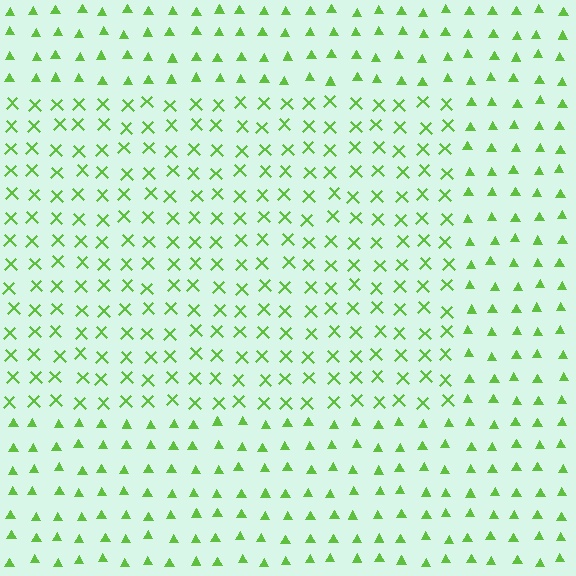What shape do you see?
I see a rectangle.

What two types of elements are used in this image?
The image uses X marks inside the rectangle region and triangles outside it.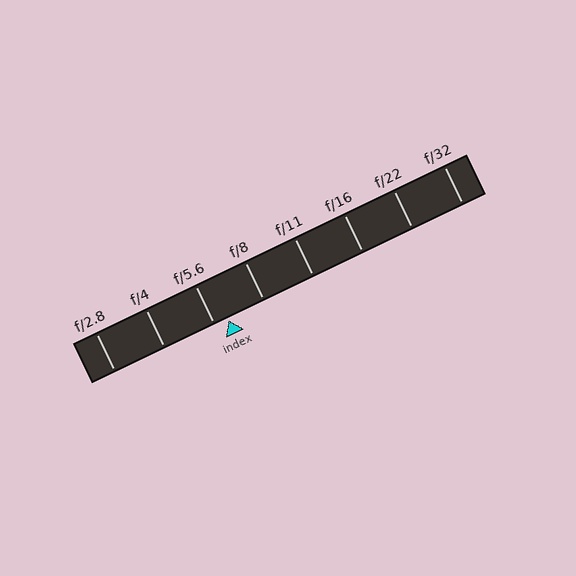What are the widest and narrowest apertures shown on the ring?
The widest aperture shown is f/2.8 and the narrowest is f/32.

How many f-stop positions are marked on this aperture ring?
There are 8 f-stop positions marked.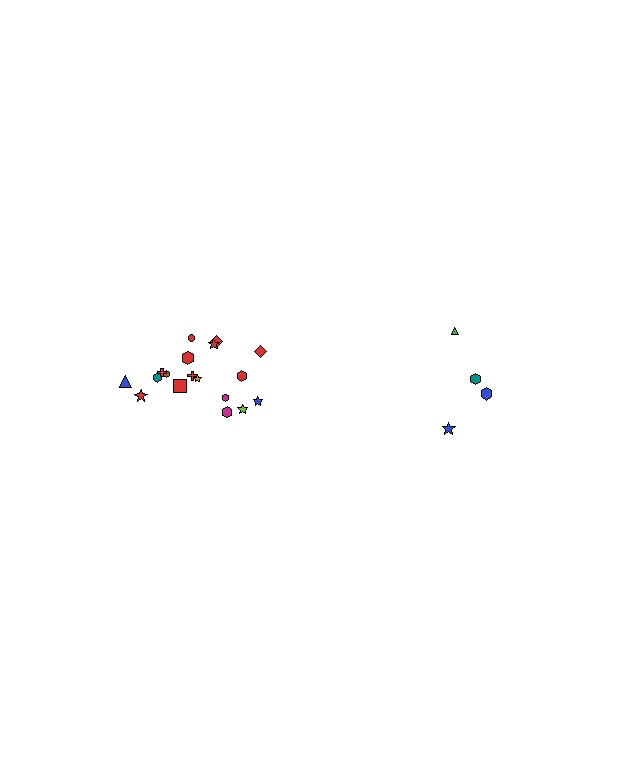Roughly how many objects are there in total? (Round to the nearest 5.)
Roughly 20 objects in total.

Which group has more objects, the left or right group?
The left group.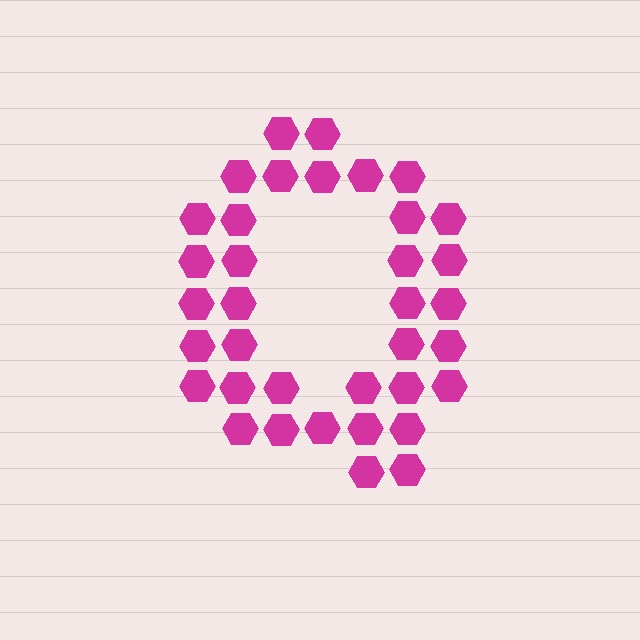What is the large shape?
The large shape is the letter Q.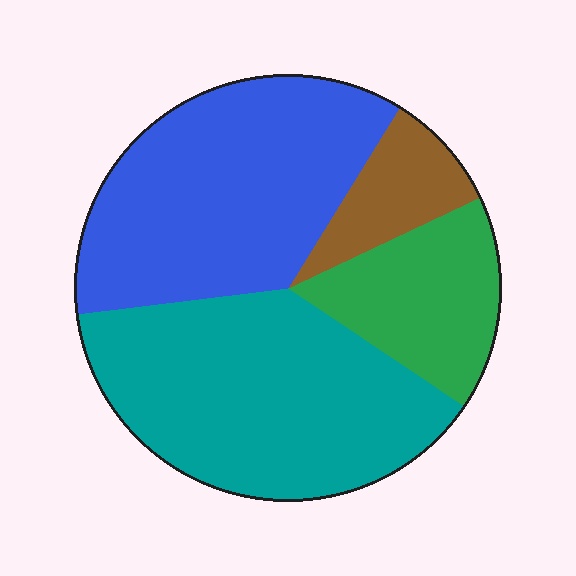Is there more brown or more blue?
Blue.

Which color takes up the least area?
Brown, at roughly 10%.